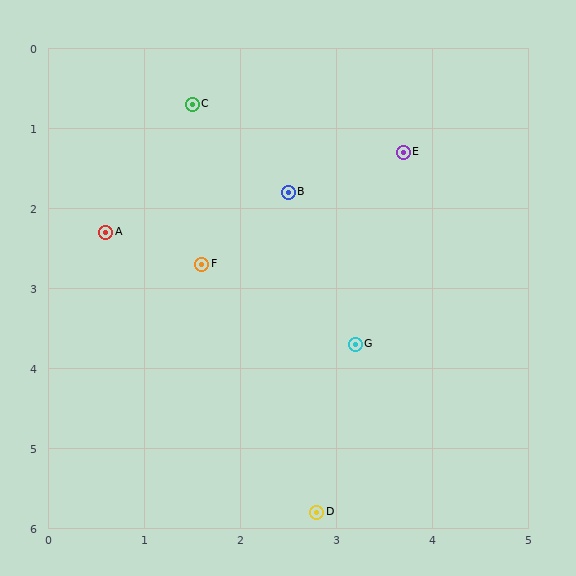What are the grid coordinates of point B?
Point B is at approximately (2.5, 1.8).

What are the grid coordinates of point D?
Point D is at approximately (2.8, 5.8).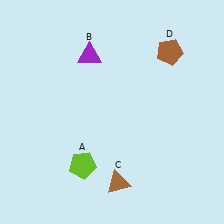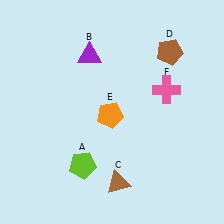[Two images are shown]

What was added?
An orange pentagon (E), a pink cross (F) were added in Image 2.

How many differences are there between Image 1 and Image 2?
There are 2 differences between the two images.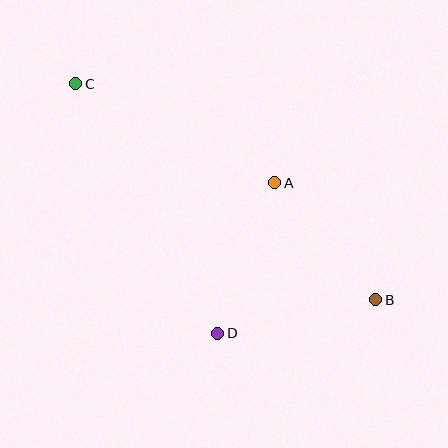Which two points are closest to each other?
Points A and B are closest to each other.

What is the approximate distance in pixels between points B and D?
The distance between B and D is approximately 161 pixels.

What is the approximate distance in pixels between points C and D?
The distance between C and D is approximately 287 pixels.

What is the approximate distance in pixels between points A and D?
The distance between A and D is approximately 161 pixels.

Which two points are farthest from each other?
Points B and C are farthest from each other.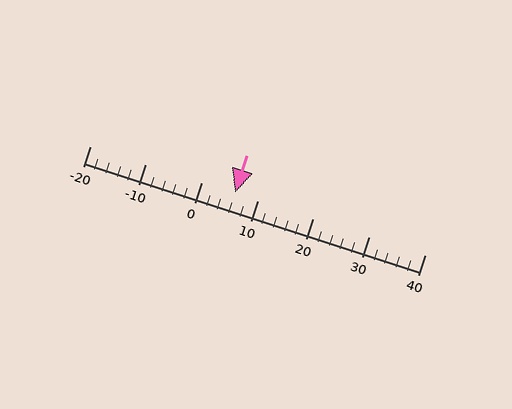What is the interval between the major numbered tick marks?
The major tick marks are spaced 10 units apart.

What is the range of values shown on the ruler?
The ruler shows values from -20 to 40.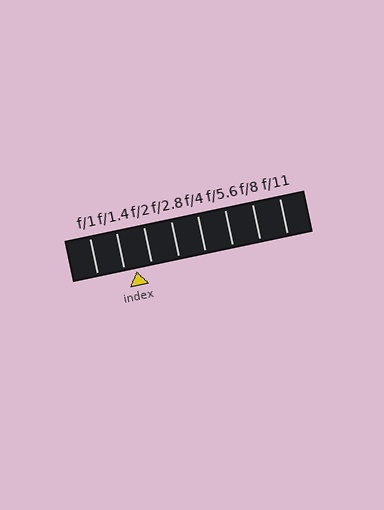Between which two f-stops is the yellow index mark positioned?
The index mark is between f/1.4 and f/2.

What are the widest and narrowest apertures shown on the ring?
The widest aperture shown is f/1 and the narrowest is f/11.